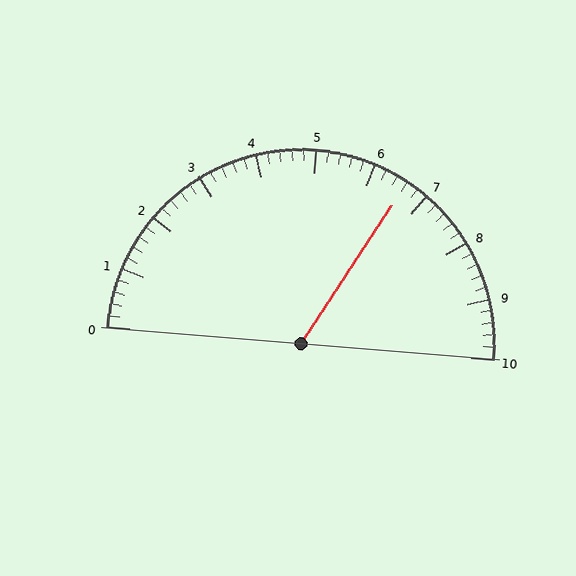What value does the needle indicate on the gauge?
The needle indicates approximately 6.6.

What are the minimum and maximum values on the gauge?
The gauge ranges from 0 to 10.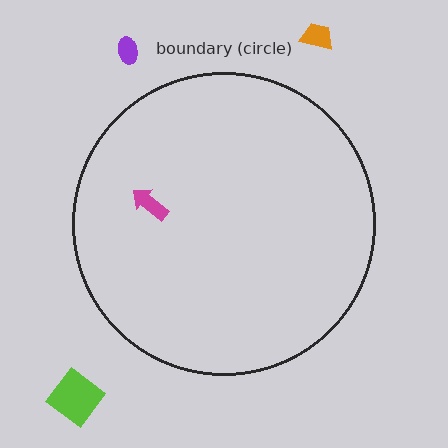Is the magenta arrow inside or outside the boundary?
Inside.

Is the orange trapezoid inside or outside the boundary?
Outside.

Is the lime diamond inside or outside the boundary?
Outside.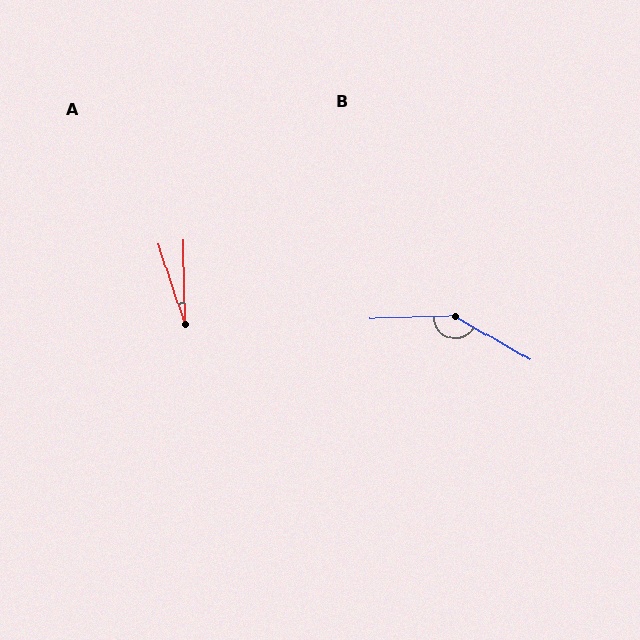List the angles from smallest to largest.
A (17°), B (149°).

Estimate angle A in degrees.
Approximately 17 degrees.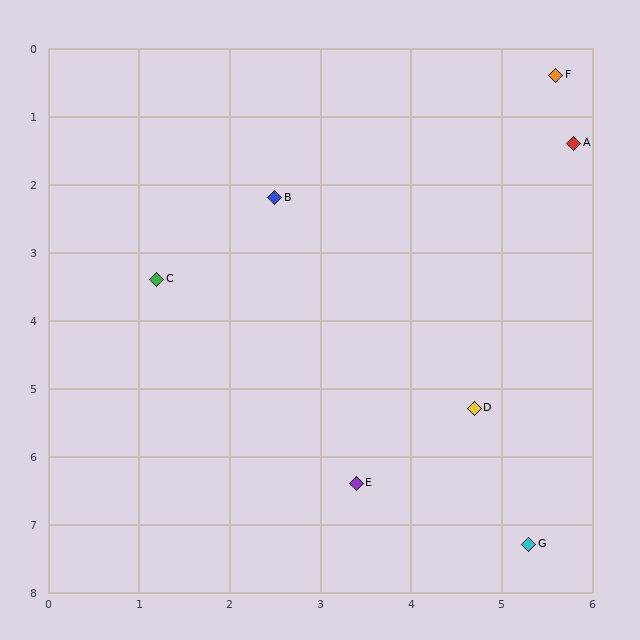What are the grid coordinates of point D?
Point D is at approximately (4.7, 5.3).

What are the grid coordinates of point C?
Point C is at approximately (1.2, 3.4).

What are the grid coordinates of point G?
Point G is at approximately (5.3, 7.3).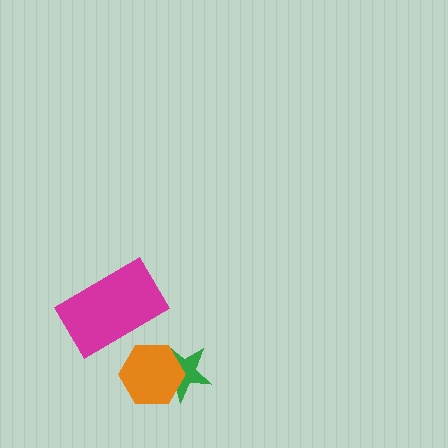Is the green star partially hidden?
Yes, it is partially covered by another shape.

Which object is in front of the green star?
The orange hexagon is in front of the green star.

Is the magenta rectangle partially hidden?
No, no other shape covers it.